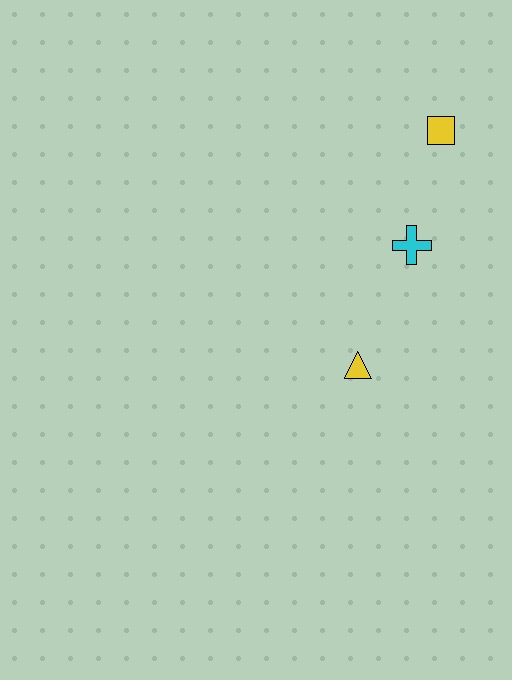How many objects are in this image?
There are 3 objects.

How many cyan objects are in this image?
There is 1 cyan object.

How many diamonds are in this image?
There are no diamonds.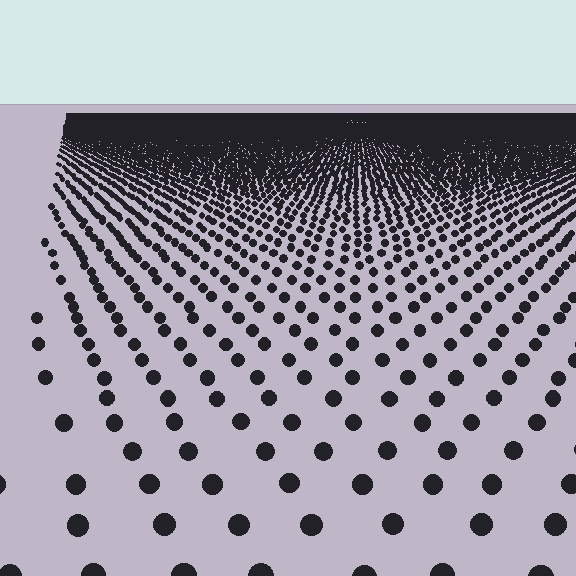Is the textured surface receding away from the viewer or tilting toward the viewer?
The surface is receding away from the viewer. Texture elements get smaller and denser toward the top.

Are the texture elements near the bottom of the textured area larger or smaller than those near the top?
Larger. Near the bottom, elements are closer to the viewer and appear at a bigger on-screen size.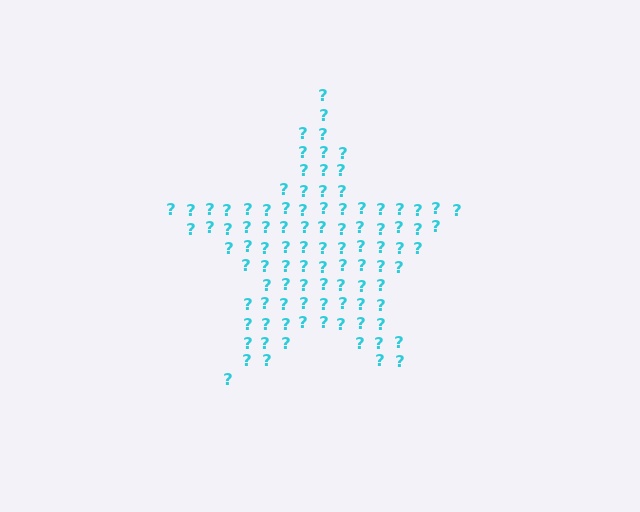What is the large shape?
The large shape is a star.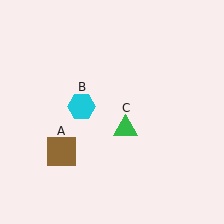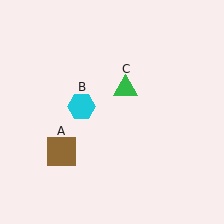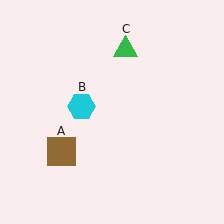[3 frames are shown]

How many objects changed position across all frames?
1 object changed position: green triangle (object C).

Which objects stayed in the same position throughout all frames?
Brown square (object A) and cyan hexagon (object B) remained stationary.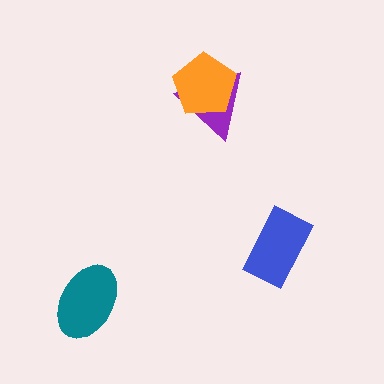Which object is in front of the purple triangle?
The orange pentagon is in front of the purple triangle.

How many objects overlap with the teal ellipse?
0 objects overlap with the teal ellipse.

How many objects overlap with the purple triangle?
1 object overlaps with the purple triangle.